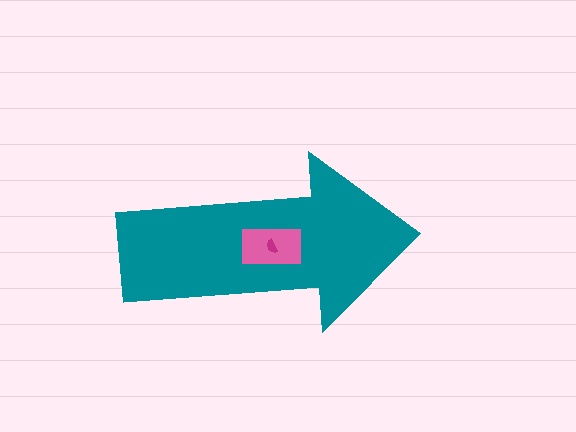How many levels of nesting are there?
3.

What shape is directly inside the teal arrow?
The pink rectangle.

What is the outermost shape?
The teal arrow.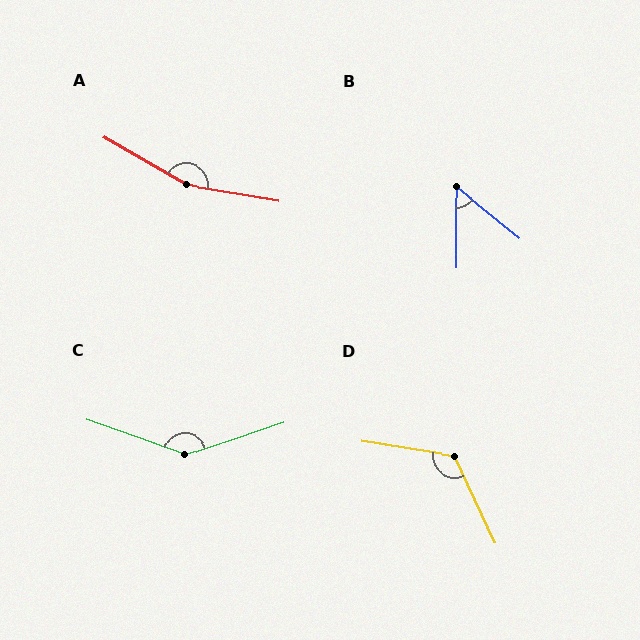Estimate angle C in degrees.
Approximately 142 degrees.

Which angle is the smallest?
B, at approximately 51 degrees.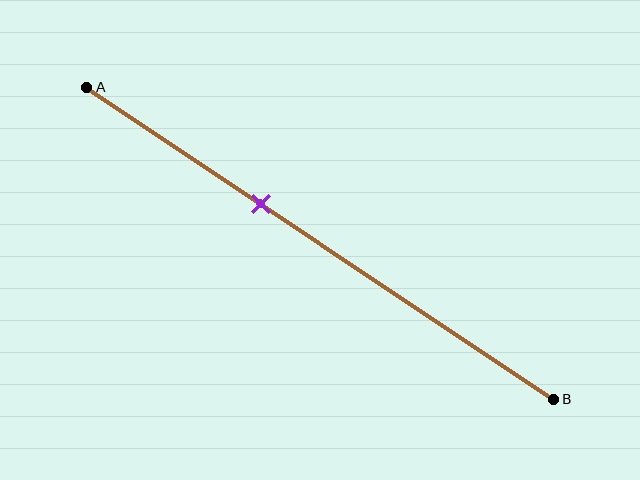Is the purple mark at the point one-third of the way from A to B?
No, the mark is at about 35% from A, not at the 33% one-third point.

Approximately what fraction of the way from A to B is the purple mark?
The purple mark is approximately 35% of the way from A to B.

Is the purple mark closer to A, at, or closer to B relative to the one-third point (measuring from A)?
The purple mark is closer to point B than the one-third point of segment AB.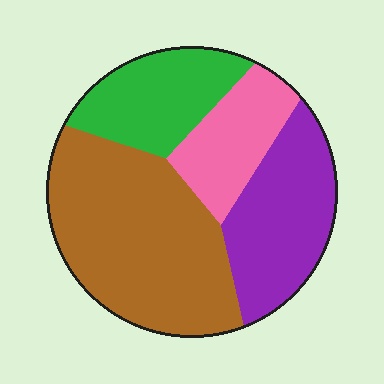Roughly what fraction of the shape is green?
Green takes up about one fifth (1/5) of the shape.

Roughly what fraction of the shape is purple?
Purple covers roughly 25% of the shape.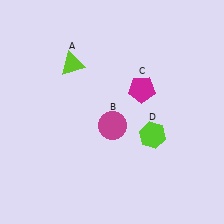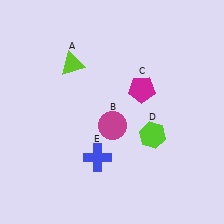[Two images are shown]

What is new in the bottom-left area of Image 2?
A blue cross (E) was added in the bottom-left area of Image 2.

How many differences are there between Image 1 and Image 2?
There is 1 difference between the two images.